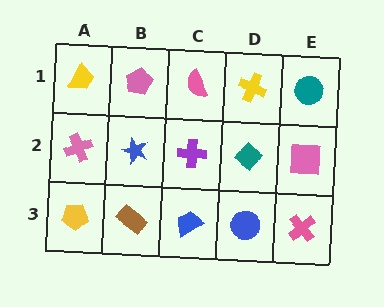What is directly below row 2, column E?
A pink cross.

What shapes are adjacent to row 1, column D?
A teal diamond (row 2, column D), a pink semicircle (row 1, column C), a teal circle (row 1, column E).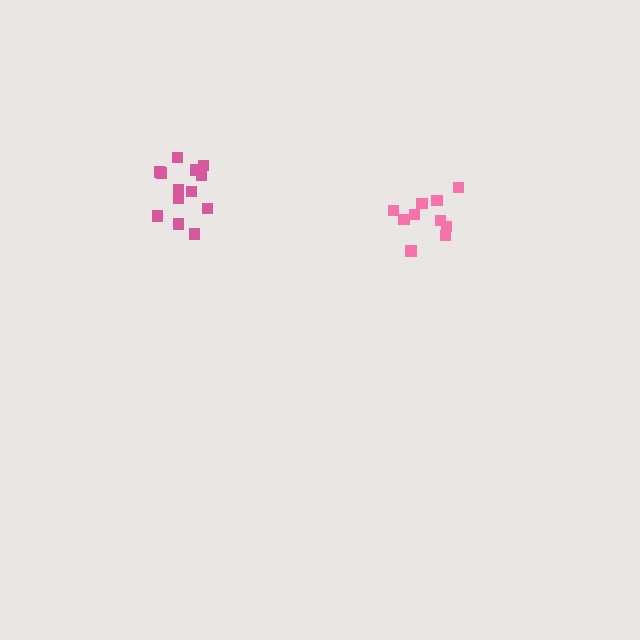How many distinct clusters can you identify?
There are 2 distinct clusters.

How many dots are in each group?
Group 1: 13 dots, Group 2: 10 dots (23 total).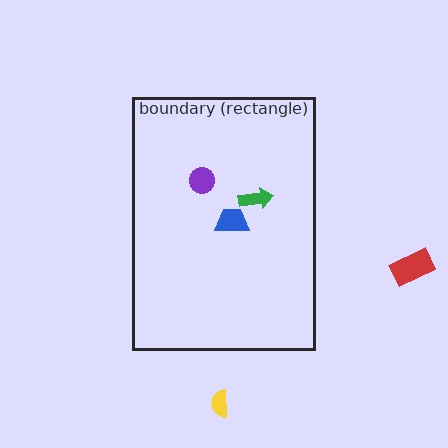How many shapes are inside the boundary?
3 inside, 2 outside.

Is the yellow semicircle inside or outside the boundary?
Outside.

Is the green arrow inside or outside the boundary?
Inside.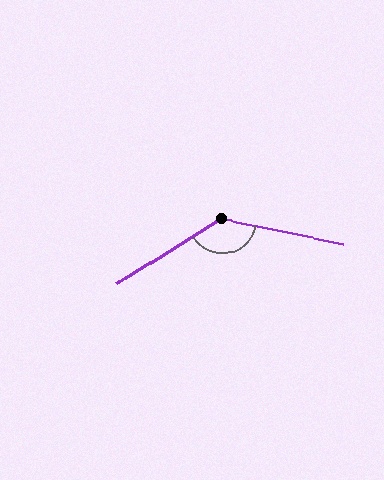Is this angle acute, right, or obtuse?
It is obtuse.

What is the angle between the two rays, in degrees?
Approximately 136 degrees.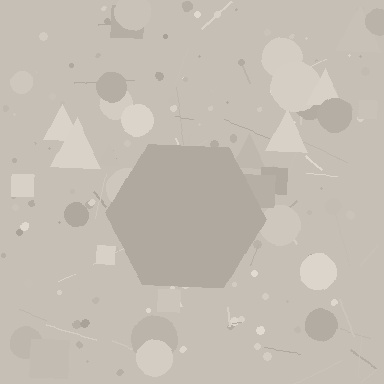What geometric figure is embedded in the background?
A hexagon is embedded in the background.